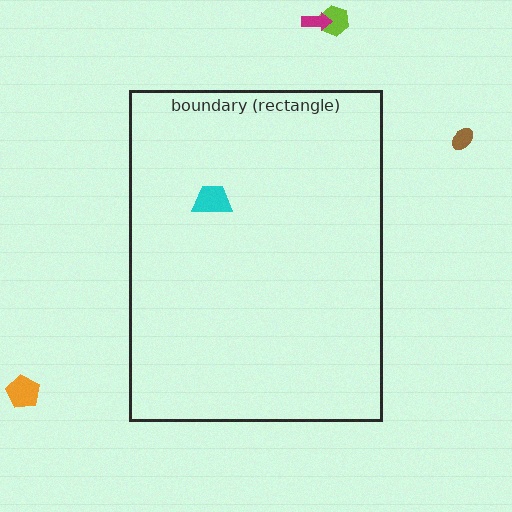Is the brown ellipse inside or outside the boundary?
Outside.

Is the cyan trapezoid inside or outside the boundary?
Inside.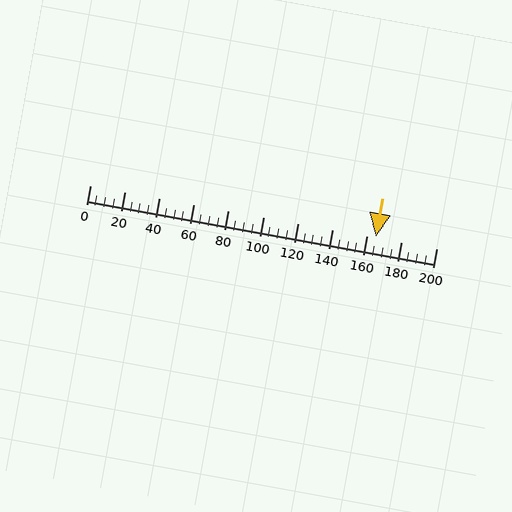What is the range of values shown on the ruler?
The ruler shows values from 0 to 200.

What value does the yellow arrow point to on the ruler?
The yellow arrow points to approximately 165.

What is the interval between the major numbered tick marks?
The major tick marks are spaced 20 units apart.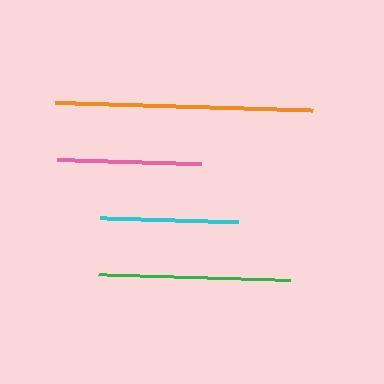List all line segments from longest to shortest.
From longest to shortest: orange, green, pink, cyan.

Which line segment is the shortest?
The cyan line is the shortest at approximately 138 pixels.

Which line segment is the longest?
The orange line is the longest at approximately 259 pixels.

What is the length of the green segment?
The green segment is approximately 192 pixels long.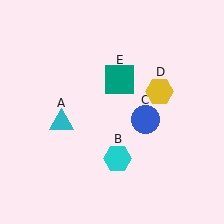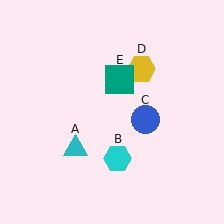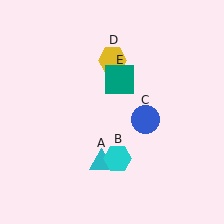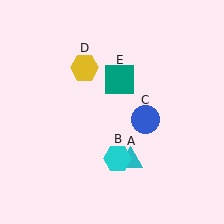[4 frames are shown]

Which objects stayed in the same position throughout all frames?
Cyan hexagon (object B) and blue circle (object C) and teal square (object E) remained stationary.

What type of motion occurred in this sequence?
The cyan triangle (object A), yellow hexagon (object D) rotated counterclockwise around the center of the scene.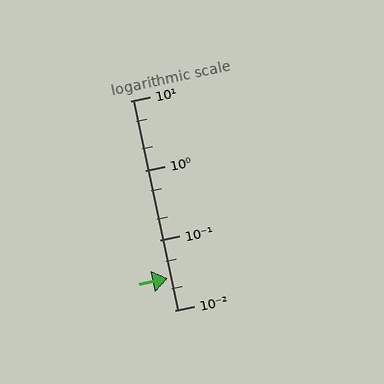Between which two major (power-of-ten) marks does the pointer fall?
The pointer is between 0.01 and 0.1.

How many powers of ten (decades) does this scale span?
The scale spans 3 decades, from 0.01 to 10.